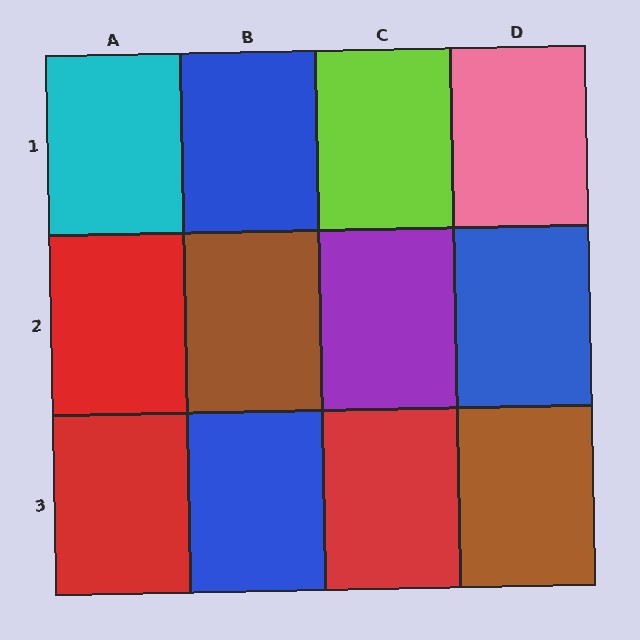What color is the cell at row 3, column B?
Blue.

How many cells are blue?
3 cells are blue.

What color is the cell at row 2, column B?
Brown.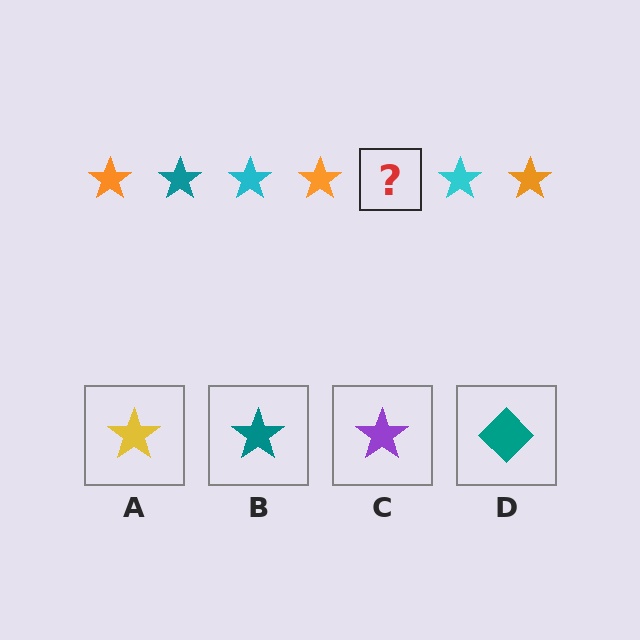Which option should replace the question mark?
Option B.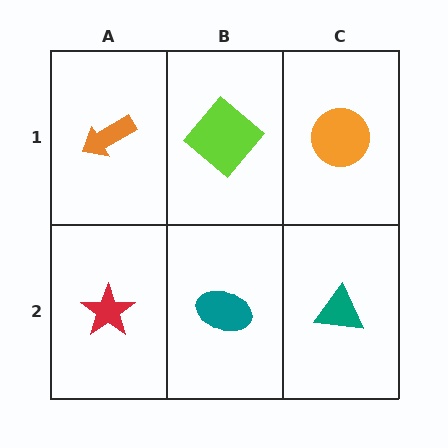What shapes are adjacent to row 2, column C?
An orange circle (row 1, column C), a teal ellipse (row 2, column B).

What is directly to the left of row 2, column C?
A teal ellipse.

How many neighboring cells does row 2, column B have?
3.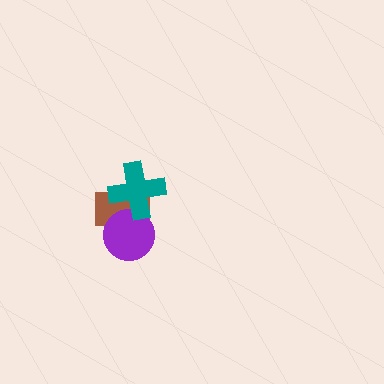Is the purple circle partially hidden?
Yes, it is partially covered by another shape.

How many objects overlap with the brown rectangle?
2 objects overlap with the brown rectangle.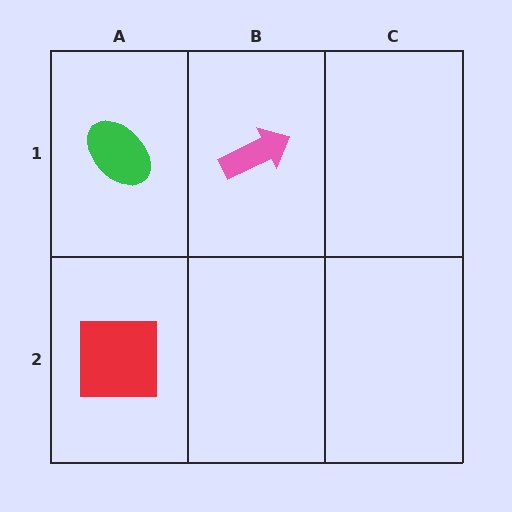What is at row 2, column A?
A red square.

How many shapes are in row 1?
2 shapes.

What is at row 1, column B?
A pink arrow.